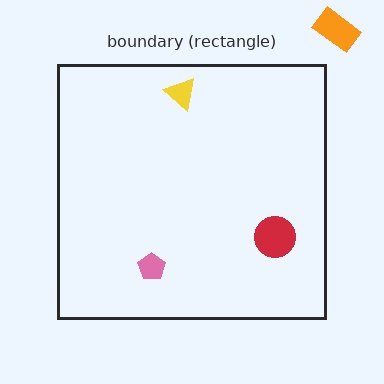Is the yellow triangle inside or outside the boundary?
Inside.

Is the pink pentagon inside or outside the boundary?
Inside.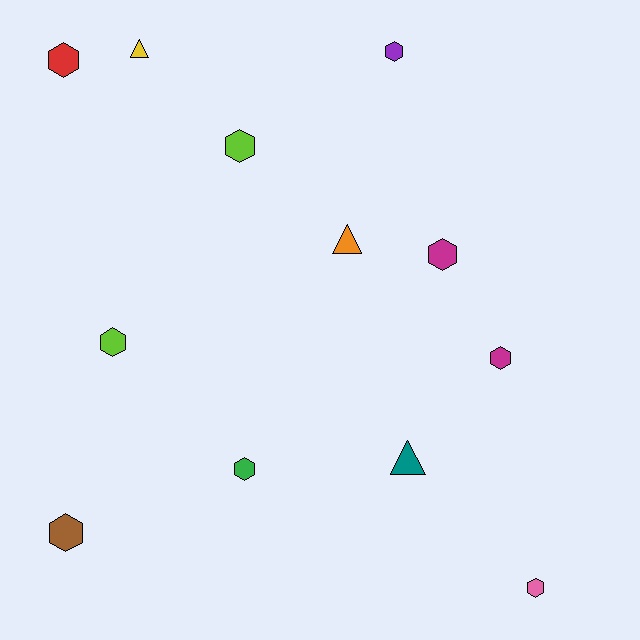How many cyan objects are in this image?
There are no cyan objects.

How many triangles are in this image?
There are 3 triangles.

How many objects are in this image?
There are 12 objects.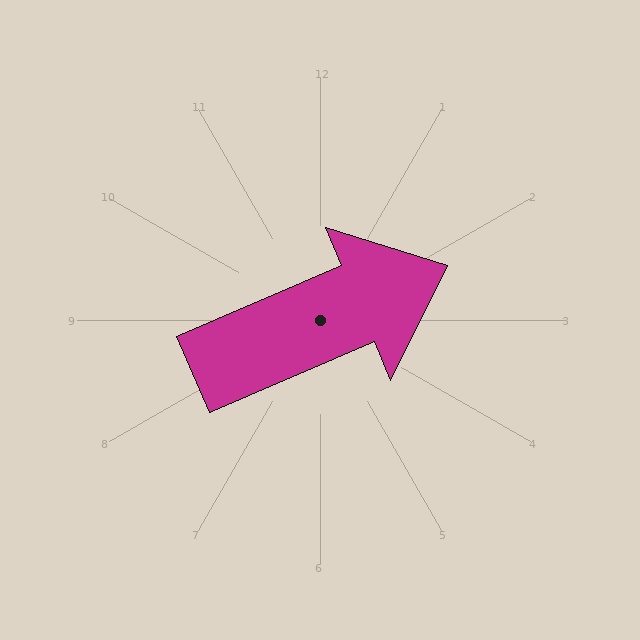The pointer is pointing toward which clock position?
Roughly 2 o'clock.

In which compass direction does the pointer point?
Northeast.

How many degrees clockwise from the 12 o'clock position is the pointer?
Approximately 67 degrees.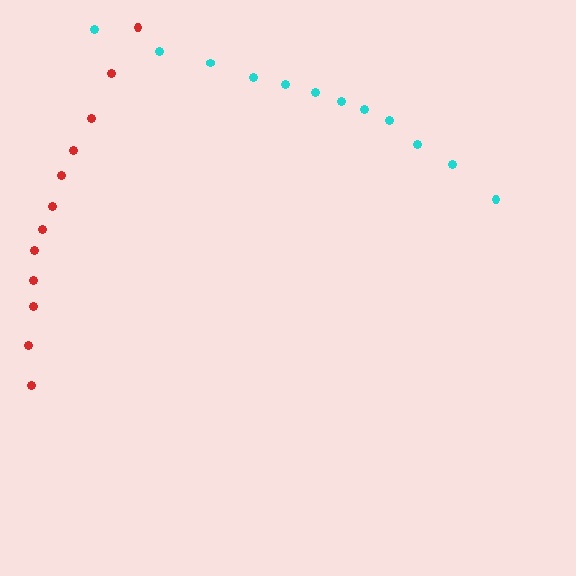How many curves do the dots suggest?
There are 2 distinct paths.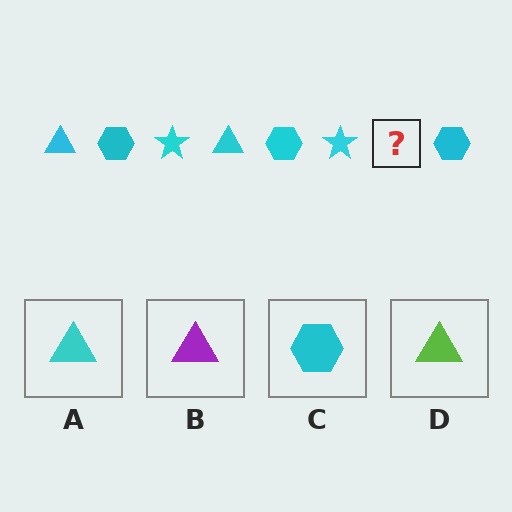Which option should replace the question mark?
Option A.